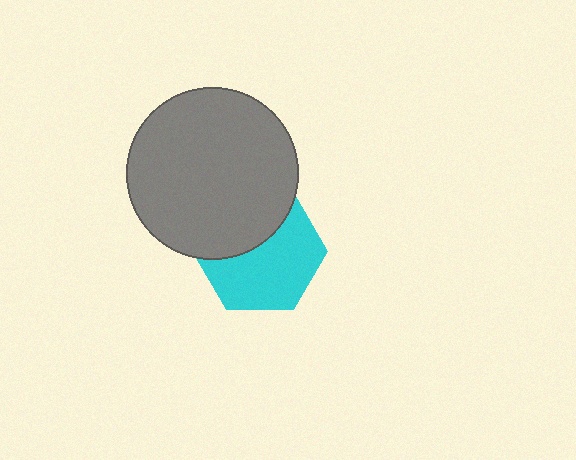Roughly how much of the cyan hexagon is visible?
About half of it is visible (roughly 61%).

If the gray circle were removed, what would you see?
You would see the complete cyan hexagon.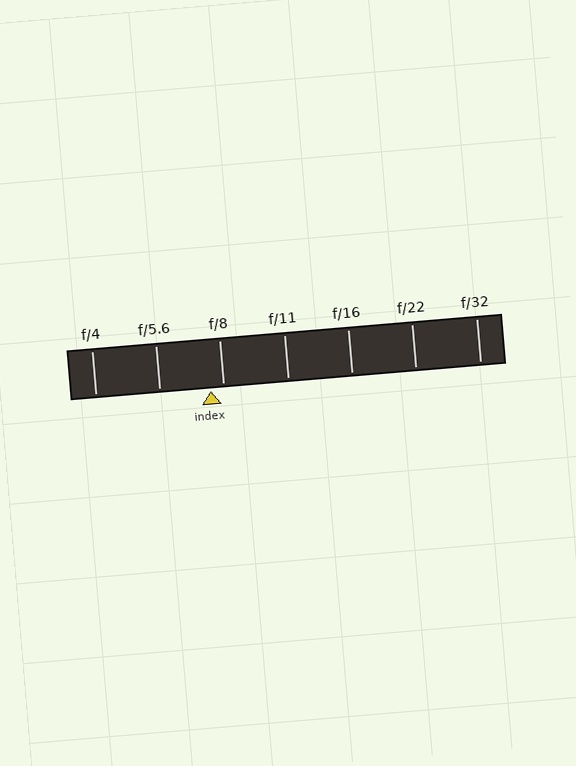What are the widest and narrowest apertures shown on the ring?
The widest aperture shown is f/4 and the narrowest is f/32.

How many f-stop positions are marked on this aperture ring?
There are 7 f-stop positions marked.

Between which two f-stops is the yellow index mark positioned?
The index mark is between f/5.6 and f/8.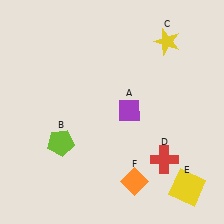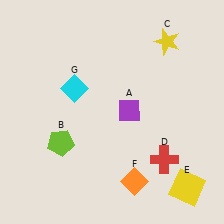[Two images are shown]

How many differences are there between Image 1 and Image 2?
There is 1 difference between the two images.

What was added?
A cyan diamond (G) was added in Image 2.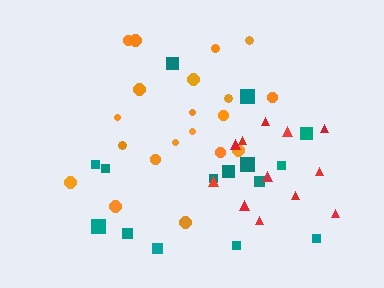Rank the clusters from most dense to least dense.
red, orange, teal.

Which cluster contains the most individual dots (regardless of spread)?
Orange (20).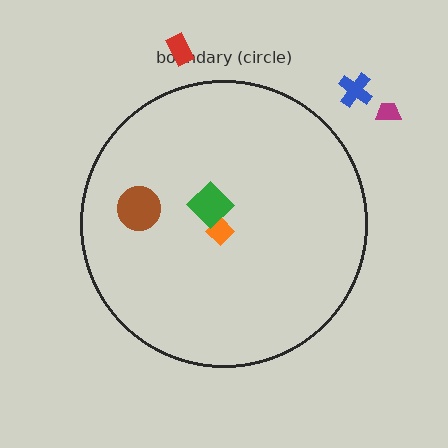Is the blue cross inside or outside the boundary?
Outside.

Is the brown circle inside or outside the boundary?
Inside.